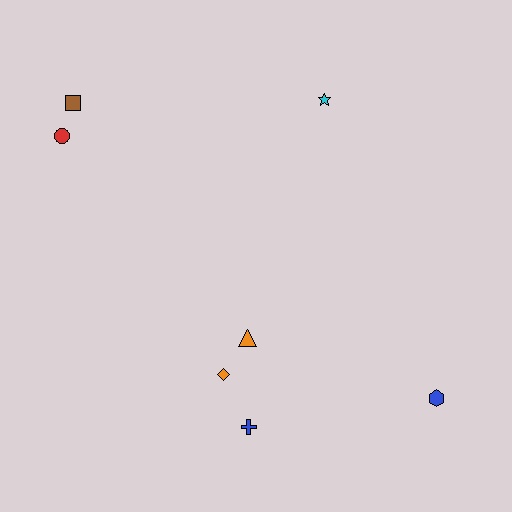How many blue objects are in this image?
There are 2 blue objects.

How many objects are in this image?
There are 7 objects.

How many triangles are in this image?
There is 1 triangle.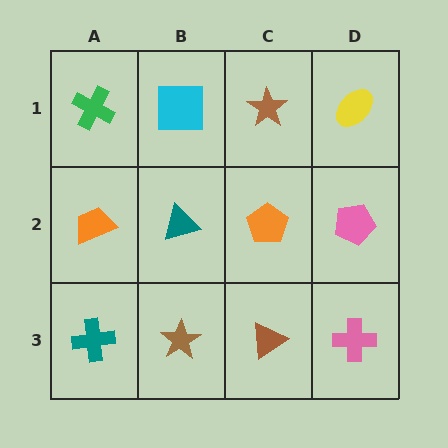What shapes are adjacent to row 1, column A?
An orange trapezoid (row 2, column A), a cyan square (row 1, column B).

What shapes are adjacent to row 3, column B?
A teal triangle (row 2, column B), a teal cross (row 3, column A), a brown triangle (row 3, column C).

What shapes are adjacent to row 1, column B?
A teal triangle (row 2, column B), a green cross (row 1, column A), a brown star (row 1, column C).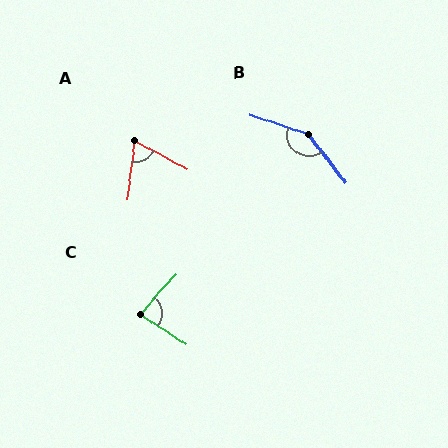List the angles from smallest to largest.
A (68°), C (82°), B (146°).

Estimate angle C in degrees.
Approximately 82 degrees.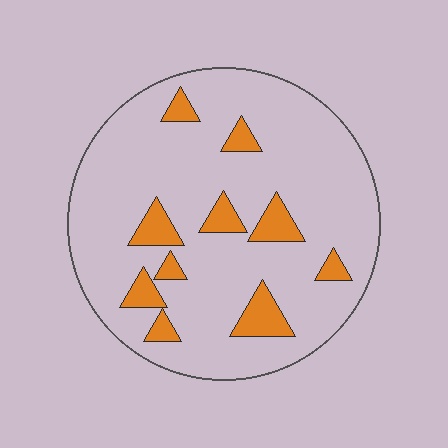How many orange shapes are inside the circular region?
10.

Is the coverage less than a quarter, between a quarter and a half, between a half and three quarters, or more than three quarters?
Less than a quarter.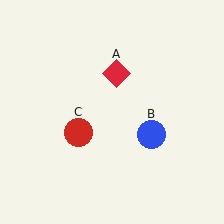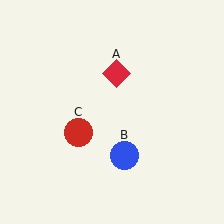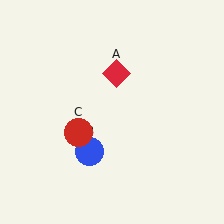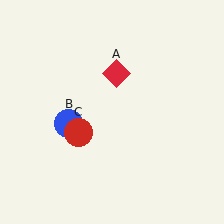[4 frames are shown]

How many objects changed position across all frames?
1 object changed position: blue circle (object B).